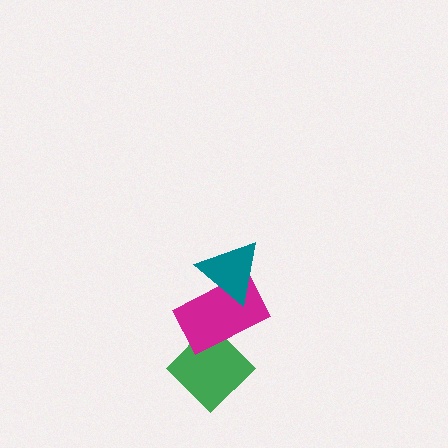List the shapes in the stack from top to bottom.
From top to bottom: the teal triangle, the magenta rectangle, the green diamond.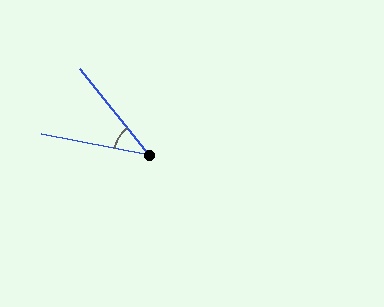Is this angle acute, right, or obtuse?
It is acute.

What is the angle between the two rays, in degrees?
Approximately 40 degrees.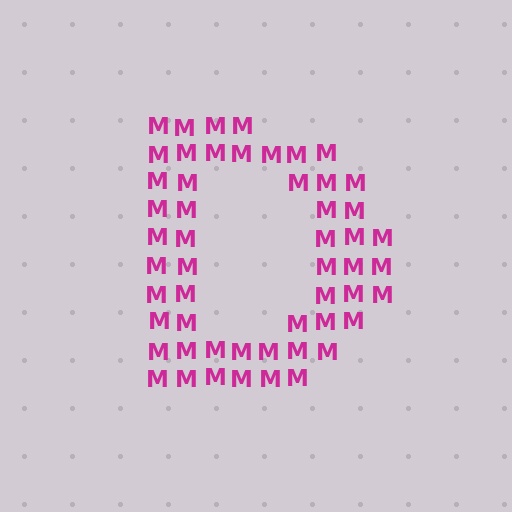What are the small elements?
The small elements are letter M's.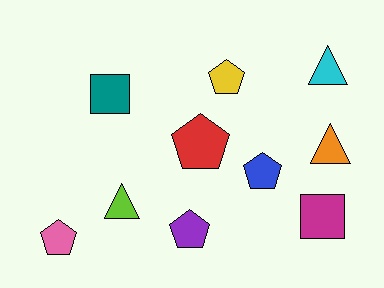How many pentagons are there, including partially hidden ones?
There are 5 pentagons.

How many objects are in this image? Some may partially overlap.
There are 10 objects.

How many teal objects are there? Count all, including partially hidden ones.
There is 1 teal object.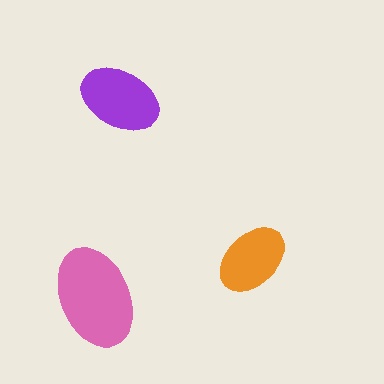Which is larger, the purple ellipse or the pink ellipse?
The pink one.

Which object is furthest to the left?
The pink ellipse is leftmost.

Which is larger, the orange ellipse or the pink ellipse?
The pink one.